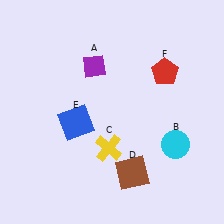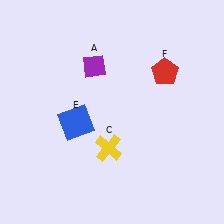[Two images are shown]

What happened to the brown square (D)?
The brown square (D) was removed in Image 2. It was in the bottom-right area of Image 1.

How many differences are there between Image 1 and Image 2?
There are 2 differences between the two images.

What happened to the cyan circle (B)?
The cyan circle (B) was removed in Image 2. It was in the bottom-right area of Image 1.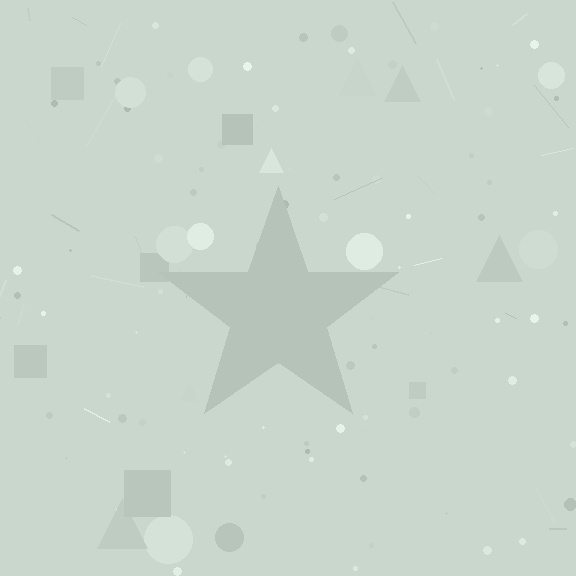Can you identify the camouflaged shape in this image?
The camouflaged shape is a star.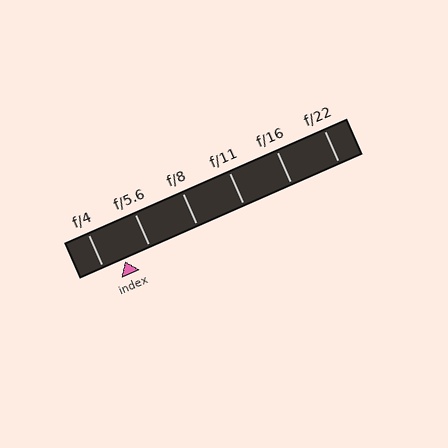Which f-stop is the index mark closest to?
The index mark is closest to f/4.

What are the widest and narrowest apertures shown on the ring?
The widest aperture shown is f/4 and the narrowest is f/22.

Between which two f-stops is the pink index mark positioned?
The index mark is between f/4 and f/5.6.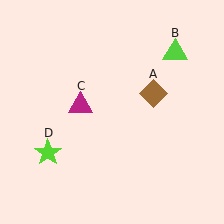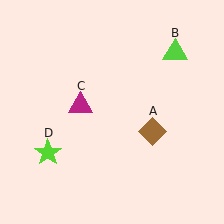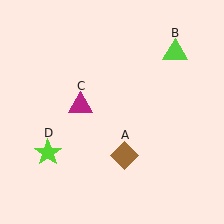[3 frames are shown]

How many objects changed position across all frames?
1 object changed position: brown diamond (object A).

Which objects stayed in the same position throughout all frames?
Lime triangle (object B) and magenta triangle (object C) and lime star (object D) remained stationary.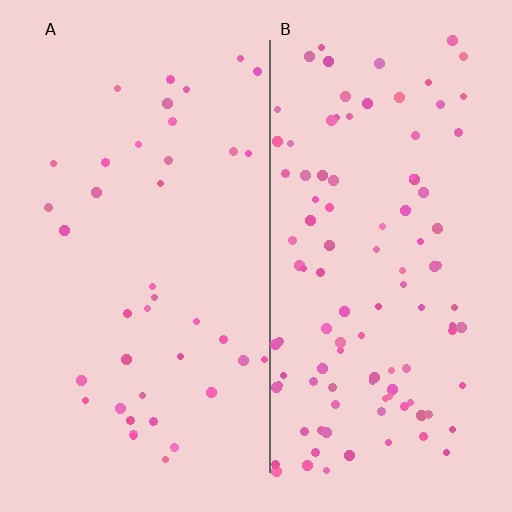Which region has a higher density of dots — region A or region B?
B (the right).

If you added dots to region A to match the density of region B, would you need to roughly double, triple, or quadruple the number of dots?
Approximately triple.